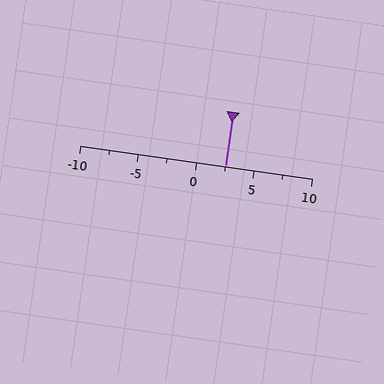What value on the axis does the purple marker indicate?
The marker indicates approximately 2.5.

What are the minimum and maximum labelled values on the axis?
The axis runs from -10 to 10.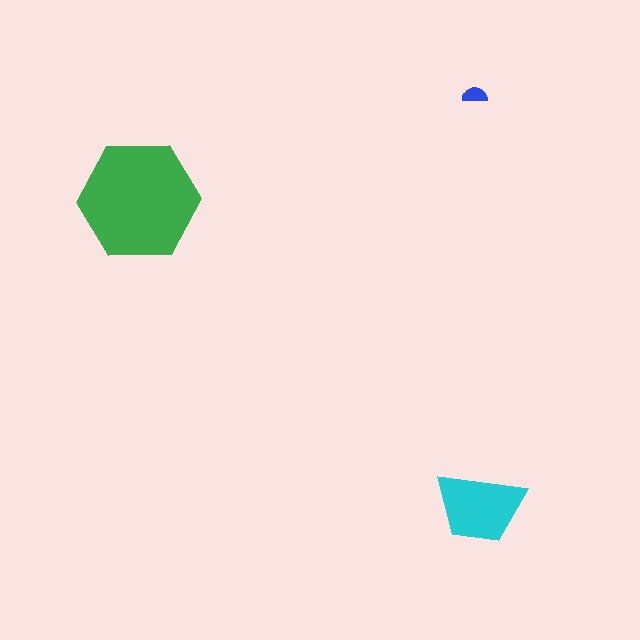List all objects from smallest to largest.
The blue semicircle, the cyan trapezoid, the green hexagon.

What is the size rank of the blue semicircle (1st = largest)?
3rd.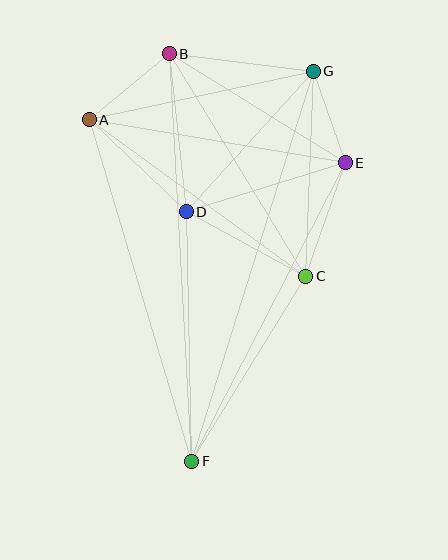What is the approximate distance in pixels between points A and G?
The distance between A and G is approximately 229 pixels.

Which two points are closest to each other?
Points E and G are closest to each other.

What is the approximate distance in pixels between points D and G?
The distance between D and G is approximately 189 pixels.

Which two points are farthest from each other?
Points F and G are farthest from each other.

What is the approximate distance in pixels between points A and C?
The distance between A and C is approximately 267 pixels.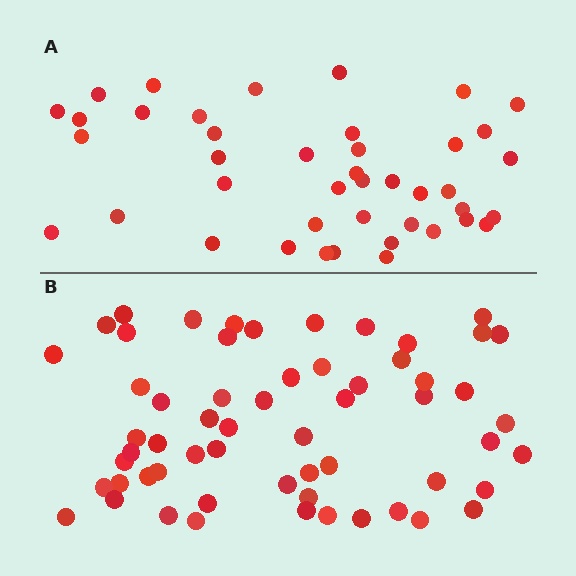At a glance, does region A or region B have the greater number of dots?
Region B (the bottom region) has more dots.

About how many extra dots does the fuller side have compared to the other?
Region B has approximately 15 more dots than region A.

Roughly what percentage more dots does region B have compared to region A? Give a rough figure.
About 40% more.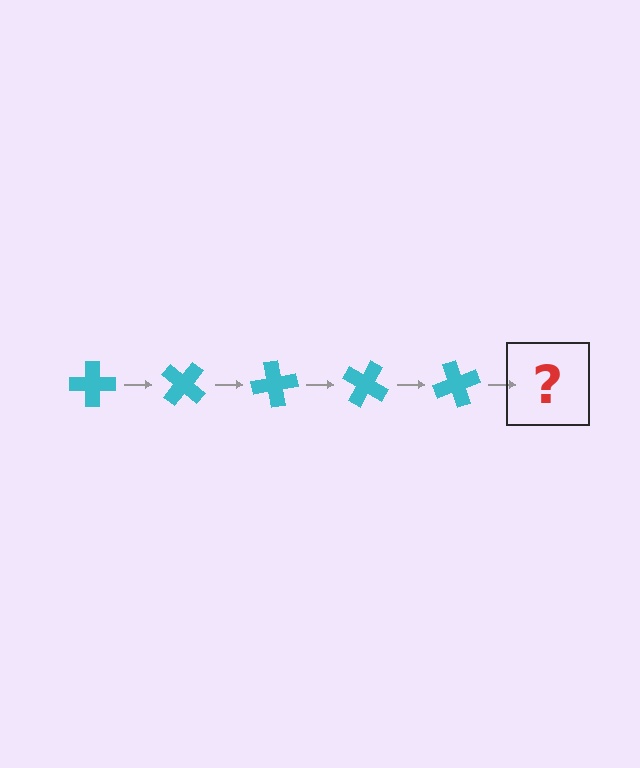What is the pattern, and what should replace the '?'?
The pattern is that the cross rotates 40 degrees each step. The '?' should be a cyan cross rotated 200 degrees.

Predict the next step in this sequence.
The next step is a cyan cross rotated 200 degrees.